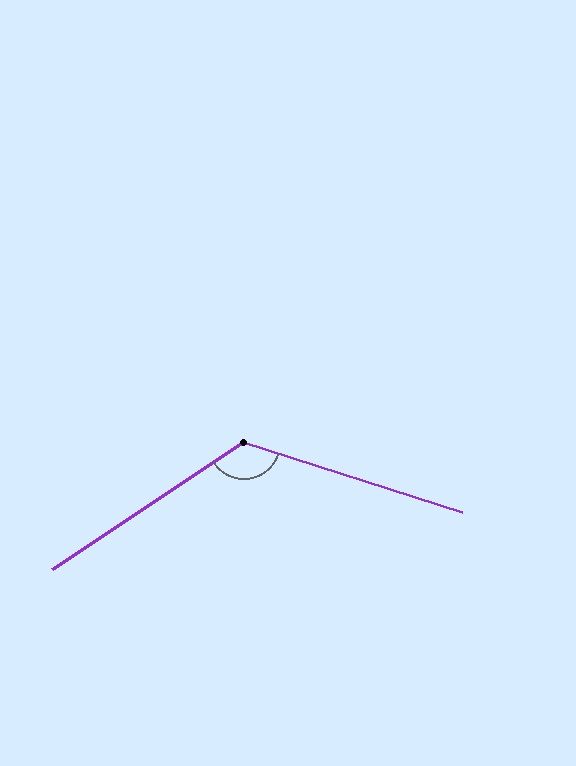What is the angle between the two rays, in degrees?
Approximately 129 degrees.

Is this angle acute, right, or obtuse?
It is obtuse.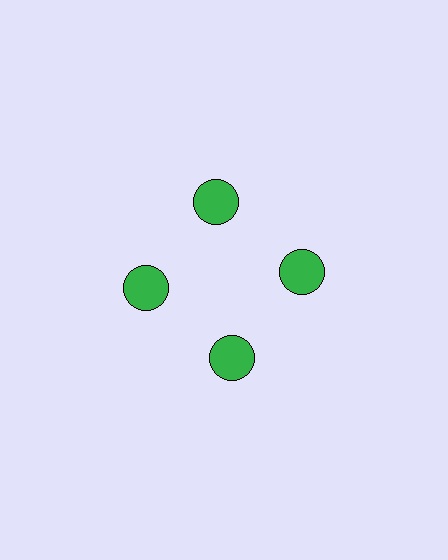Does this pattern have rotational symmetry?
Yes, this pattern has 4-fold rotational symmetry. It looks the same after rotating 90 degrees around the center.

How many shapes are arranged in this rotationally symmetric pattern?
There are 4 shapes, arranged in 4 groups of 1.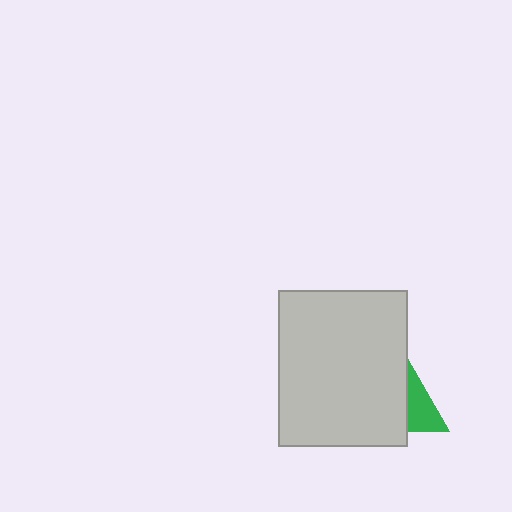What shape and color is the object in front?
The object in front is a light gray rectangle.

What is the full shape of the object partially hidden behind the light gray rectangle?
The partially hidden object is a green triangle.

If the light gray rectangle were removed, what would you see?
You would see the complete green triangle.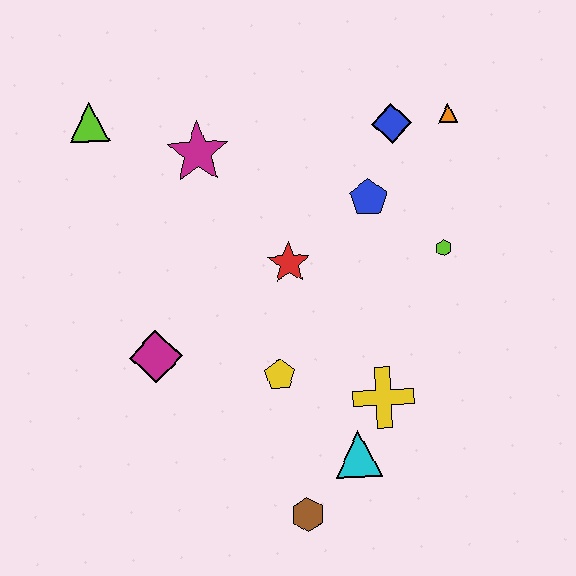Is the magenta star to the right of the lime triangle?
Yes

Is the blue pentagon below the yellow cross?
No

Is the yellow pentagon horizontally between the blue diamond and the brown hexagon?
No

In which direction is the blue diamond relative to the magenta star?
The blue diamond is to the right of the magenta star.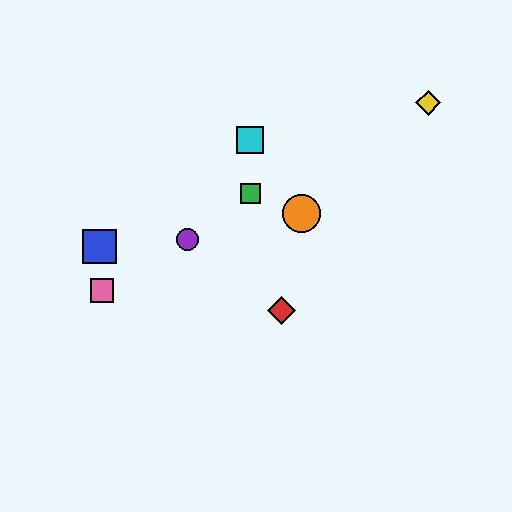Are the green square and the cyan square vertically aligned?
Yes, both are at x≈250.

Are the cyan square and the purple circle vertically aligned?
No, the cyan square is at x≈250 and the purple circle is at x≈188.